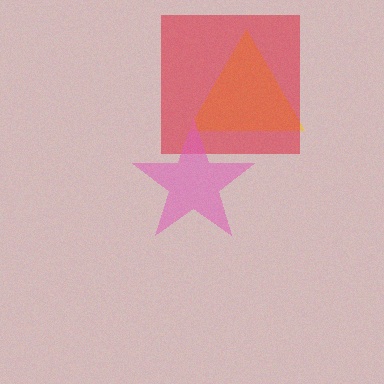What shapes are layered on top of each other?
The layered shapes are: a yellow triangle, a red square, a pink star.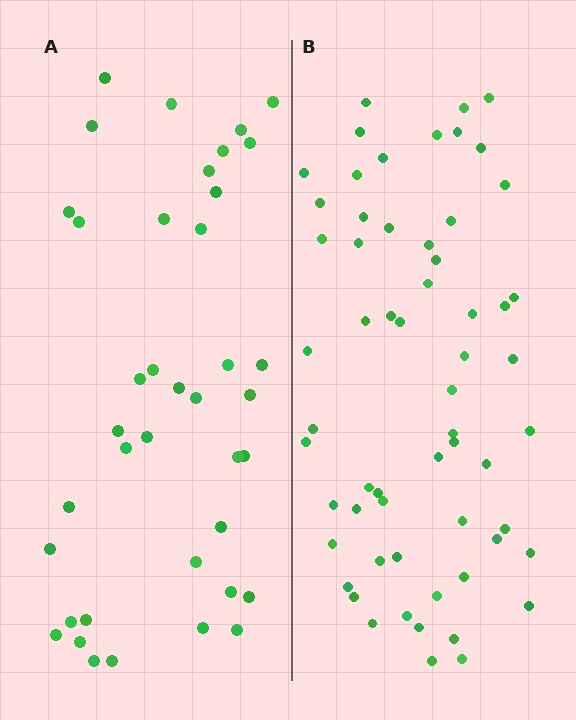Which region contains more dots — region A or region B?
Region B (the right region) has more dots.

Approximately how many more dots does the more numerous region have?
Region B has approximately 20 more dots than region A.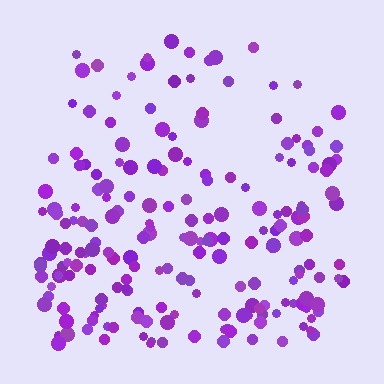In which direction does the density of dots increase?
From top to bottom, with the bottom side densest.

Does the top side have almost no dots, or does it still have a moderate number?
Still a moderate number, just noticeably fewer than the bottom.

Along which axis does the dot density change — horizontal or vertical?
Vertical.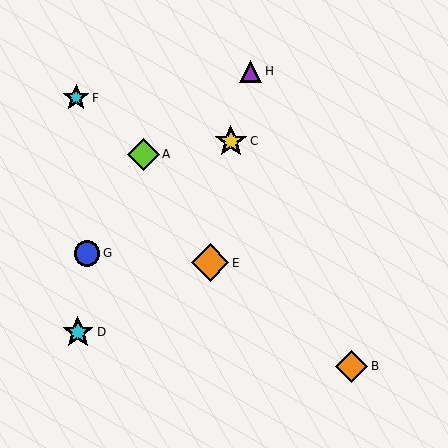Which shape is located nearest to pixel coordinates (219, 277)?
The orange diamond (labeled E) at (210, 263) is nearest to that location.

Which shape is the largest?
The orange diamond (labeled E) is the largest.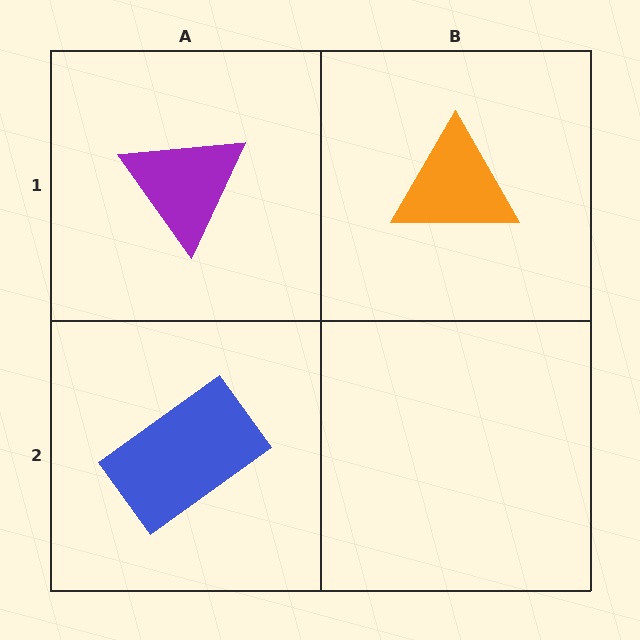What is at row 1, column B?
An orange triangle.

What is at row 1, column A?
A purple triangle.